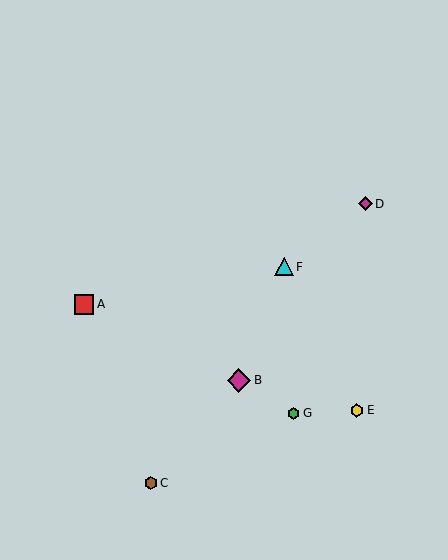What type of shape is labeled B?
Shape B is a magenta diamond.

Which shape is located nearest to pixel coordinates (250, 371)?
The magenta diamond (labeled B) at (239, 380) is nearest to that location.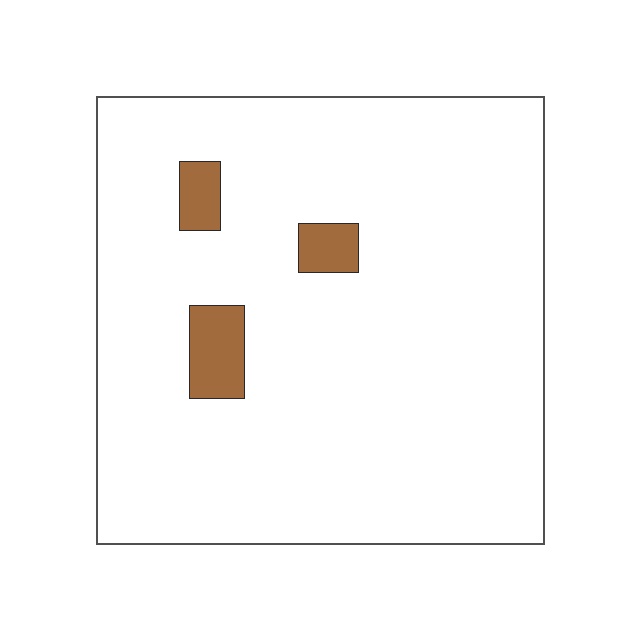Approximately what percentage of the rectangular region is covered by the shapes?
Approximately 5%.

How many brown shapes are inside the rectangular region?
3.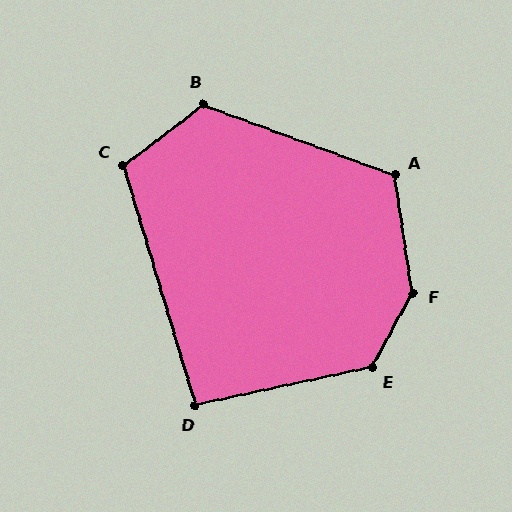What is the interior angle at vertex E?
Approximately 131 degrees (obtuse).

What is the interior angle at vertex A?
Approximately 119 degrees (obtuse).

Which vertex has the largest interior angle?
F, at approximately 143 degrees.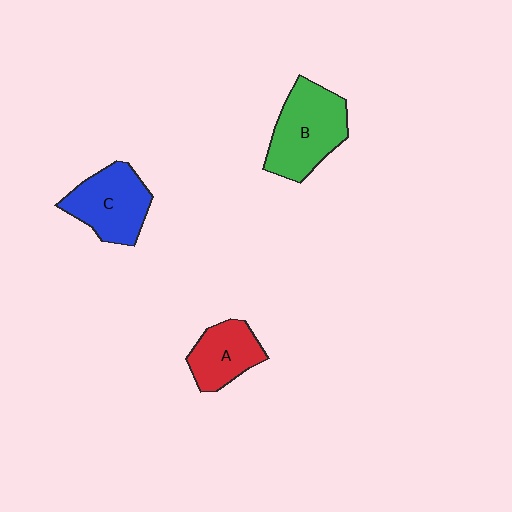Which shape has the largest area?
Shape B (green).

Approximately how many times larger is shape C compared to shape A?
Approximately 1.3 times.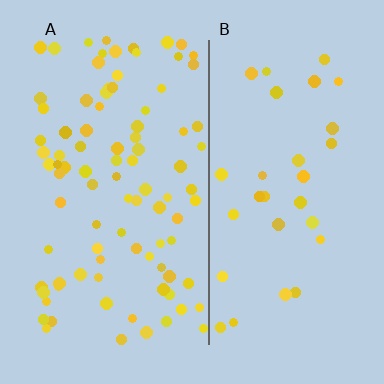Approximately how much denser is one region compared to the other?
Approximately 2.9× — region A over region B.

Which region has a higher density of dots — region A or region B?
A (the left).